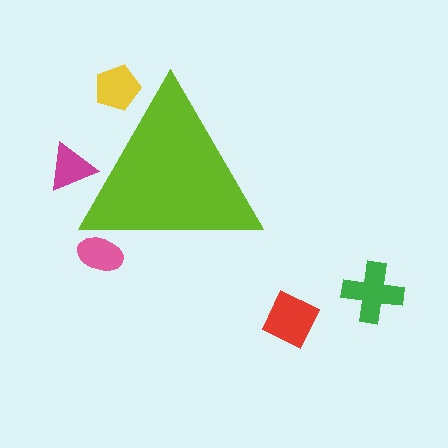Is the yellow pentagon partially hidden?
Yes, the yellow pentagon is partially hidden behind the lime triangle.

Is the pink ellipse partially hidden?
Yes, the pink ellipse is partially hidden behind the lime triangle.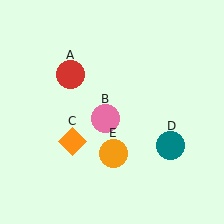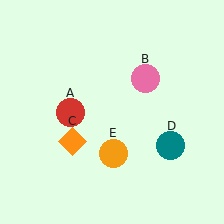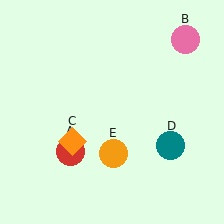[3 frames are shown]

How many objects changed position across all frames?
2 objects changed position: red circle (object A), pink circle (object B).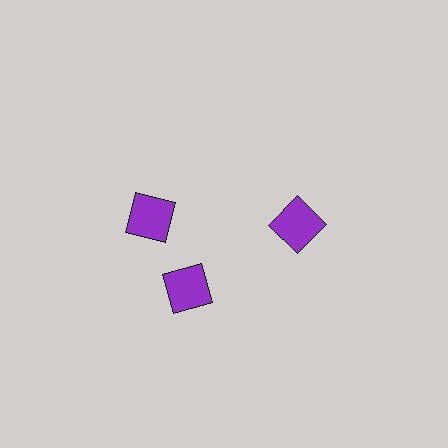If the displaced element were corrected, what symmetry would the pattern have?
It would have 3-fold rotational symmetry — the pattern would map onto itself every 120 degrees.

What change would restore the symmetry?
The symmetry would be restored by rotating it back into even spacing with its neighbors so that all 3 squares sit at equal angles and equal distance from the center.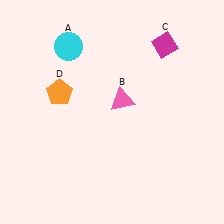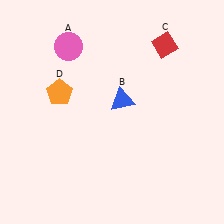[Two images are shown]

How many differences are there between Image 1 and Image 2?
There are 3 differences between the two images.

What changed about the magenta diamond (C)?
In Image 1, C is magenta. In Image 2, it changed to red.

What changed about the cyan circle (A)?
In Image 1, A is cyan. In Image 2, it changed to pink.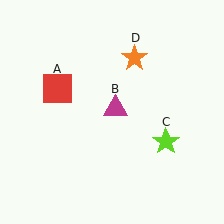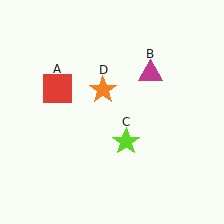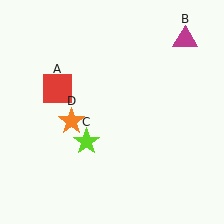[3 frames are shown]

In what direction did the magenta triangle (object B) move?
The magenta triangle (object B) moved up and to the right.